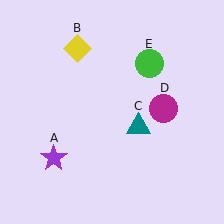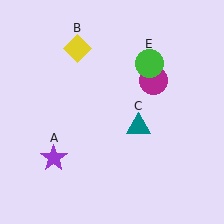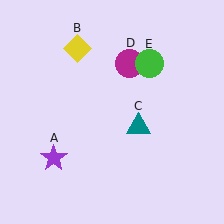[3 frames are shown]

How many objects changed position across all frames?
1 object changed position: magenta circle (object D).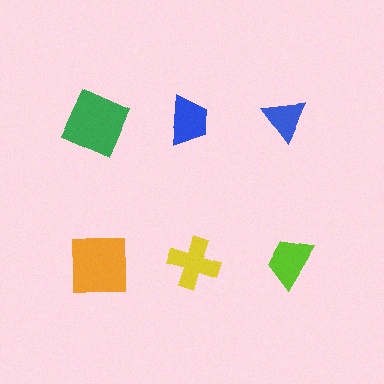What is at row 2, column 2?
A yellow cross.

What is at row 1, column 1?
A green square.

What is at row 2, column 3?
A lime trapezoid.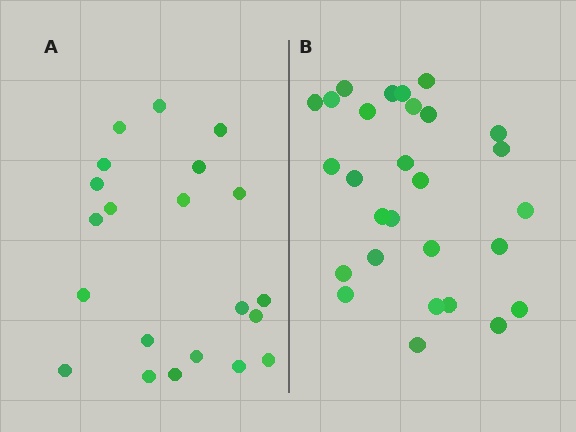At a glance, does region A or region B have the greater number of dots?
Region B (the right region) has more dots.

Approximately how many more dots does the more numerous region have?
Region B has roughly 8 or so more dots than region A.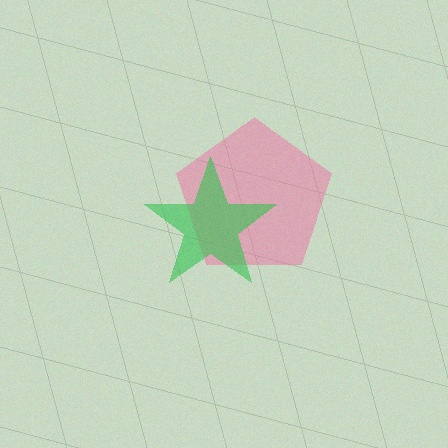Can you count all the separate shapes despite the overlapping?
Yes, there are 2 separate shapes.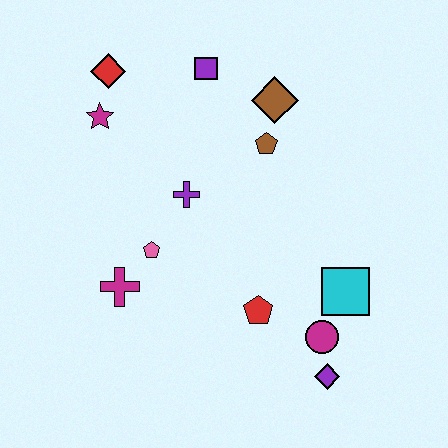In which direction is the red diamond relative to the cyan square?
The red diamond is to the left of the cyan square.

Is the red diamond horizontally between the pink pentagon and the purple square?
No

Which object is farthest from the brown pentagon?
The purple diamond is farthest from the brown pentagon.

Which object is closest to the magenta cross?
The pink pentagon is closest to the magenta cross.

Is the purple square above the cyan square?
Yes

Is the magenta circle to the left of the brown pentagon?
No